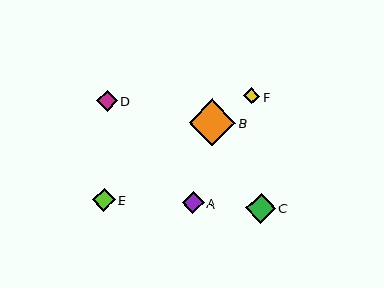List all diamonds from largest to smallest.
From largest to smallest: B, C, E, A, D, F.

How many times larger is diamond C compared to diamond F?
Diamond C is approximately 1.8 times the size of diamond F.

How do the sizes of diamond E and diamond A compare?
Diamond E and diamond A are approximately the same size.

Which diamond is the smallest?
Diamond F is the smallest with a size of approximately 16 pixels.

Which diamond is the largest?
Diamond B is the largest with a size of approximately 47 pixels.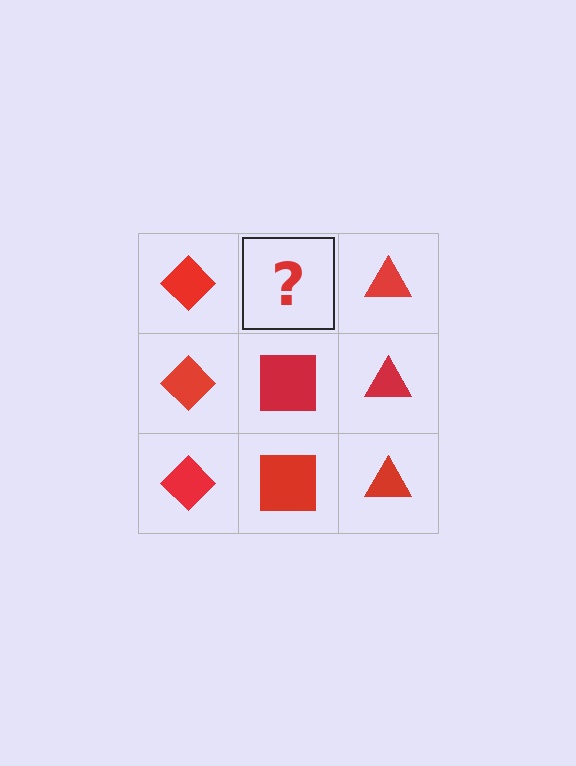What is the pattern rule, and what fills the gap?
The rule is that each column has a consistent shape. The gap should be filled with a red square.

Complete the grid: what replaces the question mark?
The question mark should be replaced with a red square.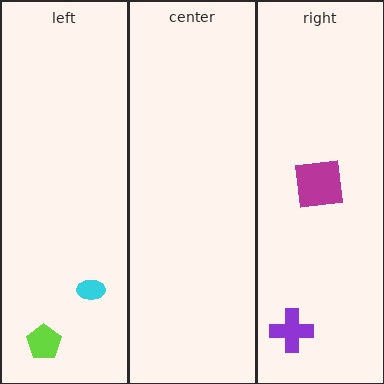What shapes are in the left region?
The cyan ellipse, the lime pentagon.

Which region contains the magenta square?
The right region.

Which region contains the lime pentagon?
The left region.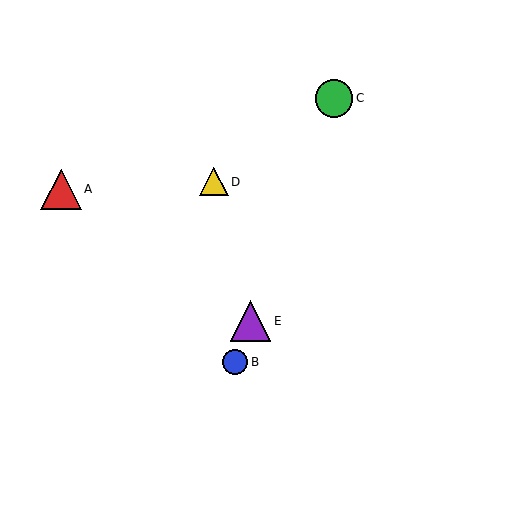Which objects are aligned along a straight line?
Objects B, C, E are aligned along a straight line.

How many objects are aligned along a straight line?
3 objects (B, C, E) are aligned along a straight line.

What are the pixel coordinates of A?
Object A is at (61, 189).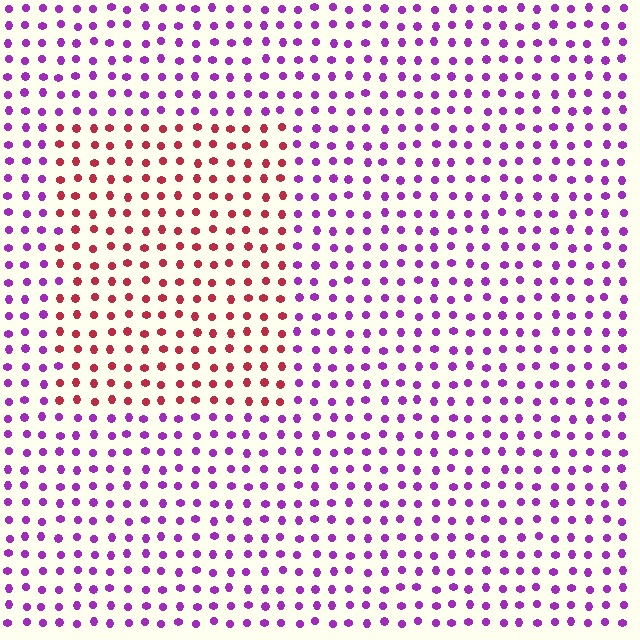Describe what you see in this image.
The image is filled with small purple elements in a uniform arrangement. A rectangle-shaped region is visible where the elements are tinted to a slightly different hue, forming a subtle color boundary.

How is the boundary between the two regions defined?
The boundary is defined purely by a slight shift in hue (about 60 degrees). Spacing, size, and orientation are identical on both sides.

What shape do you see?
I see a rectangle.